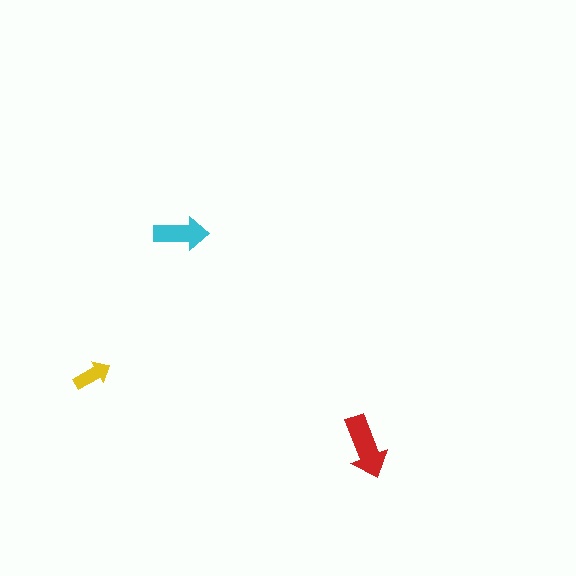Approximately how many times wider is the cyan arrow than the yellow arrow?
About 1.5 times wider.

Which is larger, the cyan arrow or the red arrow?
The red one.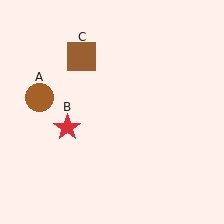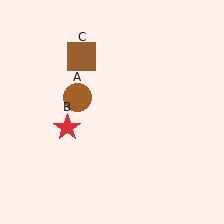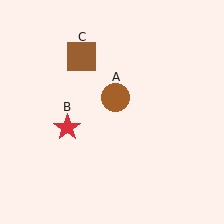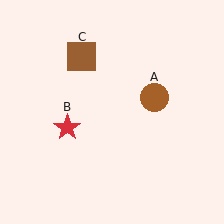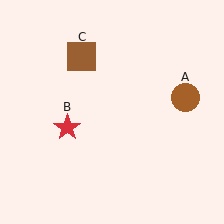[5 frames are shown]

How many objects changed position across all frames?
1 object changed position: brown circle (object A).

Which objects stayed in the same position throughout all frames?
Red star (object B) and brown square (object C) remained stationary.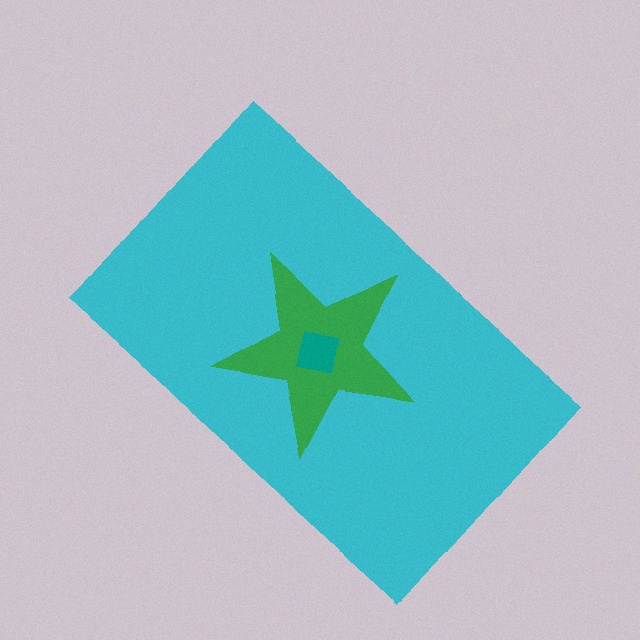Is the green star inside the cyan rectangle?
Yes.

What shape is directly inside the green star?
The teal square.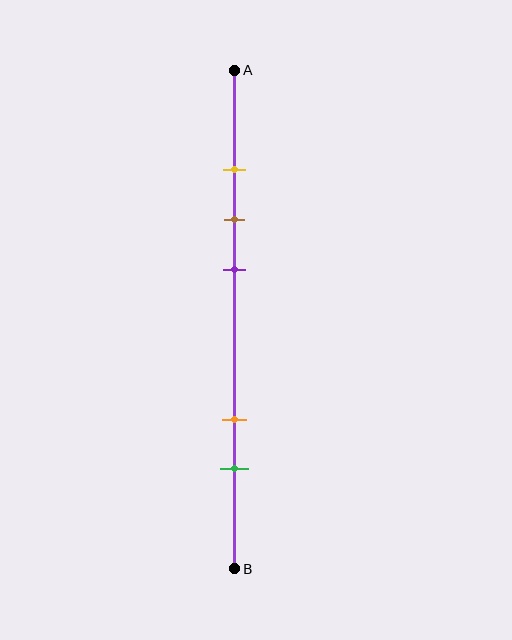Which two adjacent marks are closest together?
The yellow and brown marks are the closest adjacent pair.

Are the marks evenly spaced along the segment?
No, the marks are not evenly spaced.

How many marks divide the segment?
There are 5 marks dividing the segment.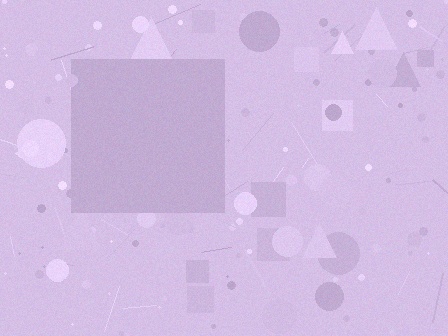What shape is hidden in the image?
A square is hidden in the image.